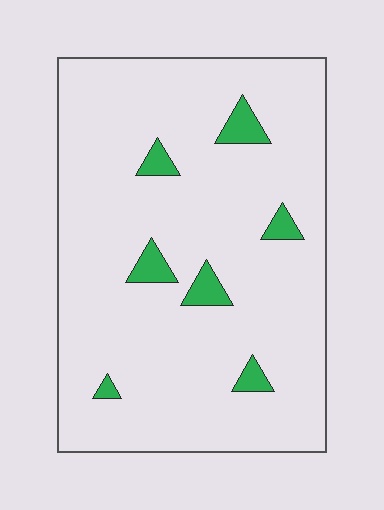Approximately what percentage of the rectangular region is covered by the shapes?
Approximately 5%.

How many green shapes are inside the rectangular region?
7.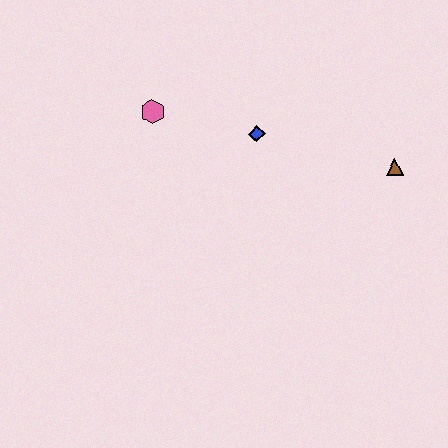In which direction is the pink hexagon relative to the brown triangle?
The pink hexagon is to the left of the brown triangle.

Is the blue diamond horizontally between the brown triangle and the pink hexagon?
Yes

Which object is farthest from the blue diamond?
The brown triangle is farthest from the blue diamond.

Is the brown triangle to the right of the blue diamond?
Yes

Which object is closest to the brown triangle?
The blue diamond is closest to the brown triangle.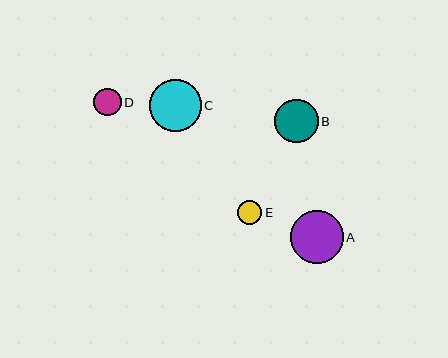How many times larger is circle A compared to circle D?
Circle A is approximately 1.9 times the size of circle D.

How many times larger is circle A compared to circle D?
Circle A is approximately 1.9 times the size of circle D.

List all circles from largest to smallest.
From largest to smallest: A, C, B, D, E.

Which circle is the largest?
Circle A is the largest with a size of approximately 53 pixels.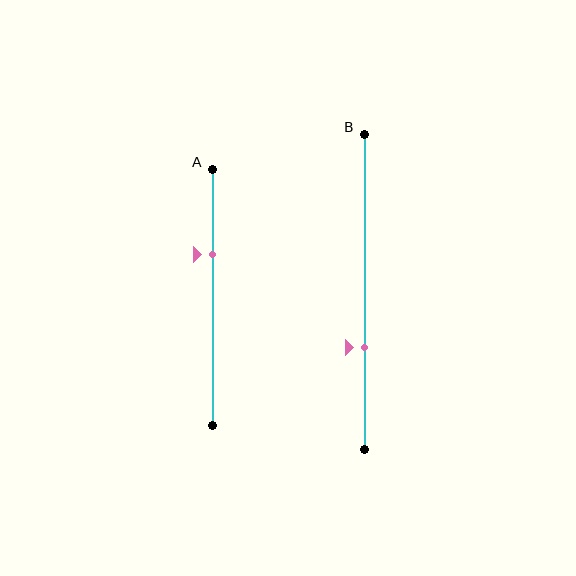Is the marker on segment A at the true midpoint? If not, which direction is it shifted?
No, the marker on segment A is shifted upward by about 17% of the segment length.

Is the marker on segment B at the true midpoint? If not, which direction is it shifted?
No, the marker on segment B is shifted downward by about 18% of the segment length.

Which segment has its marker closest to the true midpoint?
Segment A has its marker closest to the true midpoint.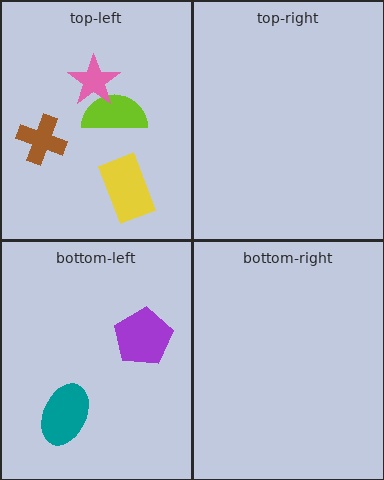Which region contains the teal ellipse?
The bottom-left region.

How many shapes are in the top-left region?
4.